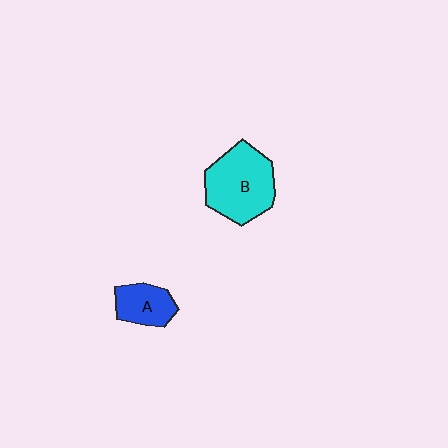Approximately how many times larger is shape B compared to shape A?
Approximately 2.0 times.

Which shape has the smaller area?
Shape A (blue).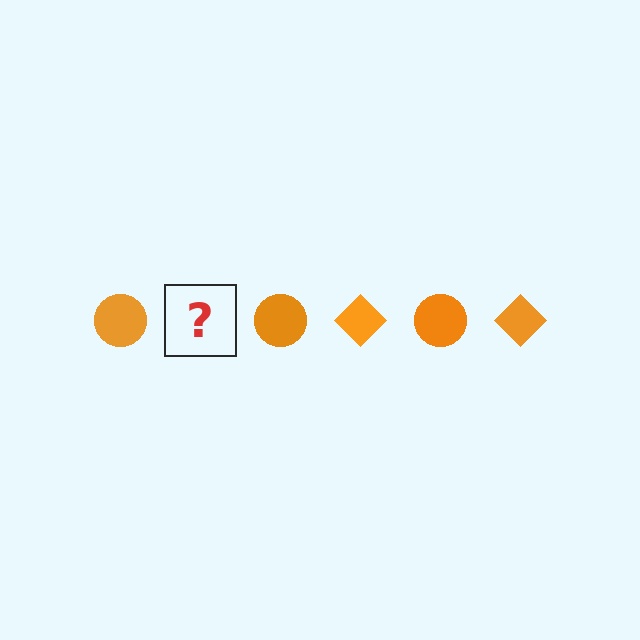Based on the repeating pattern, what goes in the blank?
The blank should be an orange diamond.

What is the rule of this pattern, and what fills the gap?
The rule is that the pattern cycles through circle, diamond shapes in orange. The gap should be filled with an orange diamond.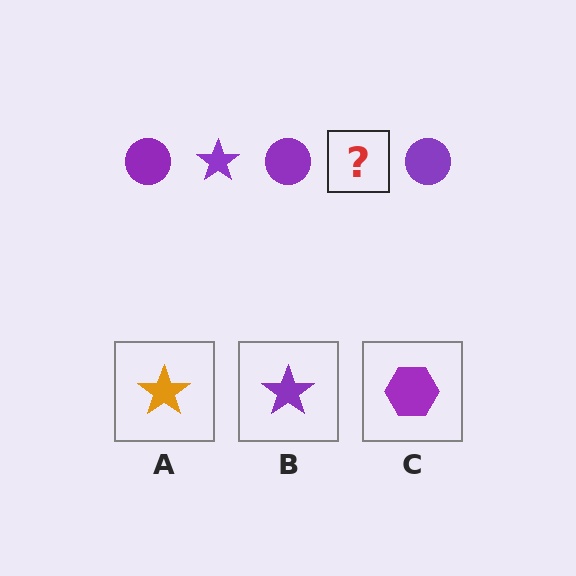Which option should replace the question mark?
Option B.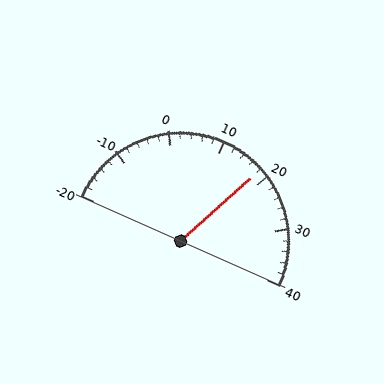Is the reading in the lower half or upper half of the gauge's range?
The reading is in the upper half of the range (-20 to 40).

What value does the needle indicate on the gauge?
The needle indicates approximately 18.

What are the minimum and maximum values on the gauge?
The gauge ranges from -20 to 40.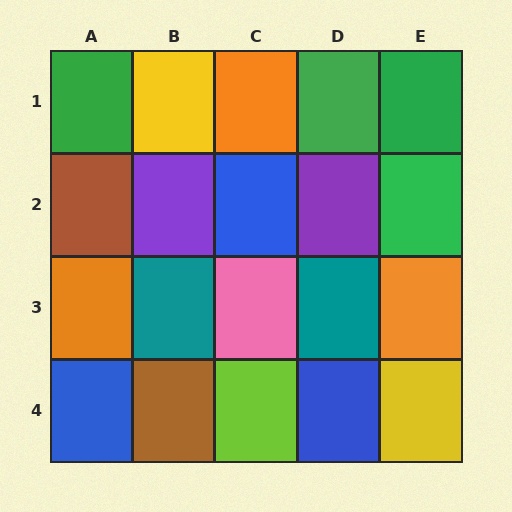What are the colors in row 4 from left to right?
Blue, brown, lime, blue, yellow.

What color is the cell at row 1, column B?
Yellow.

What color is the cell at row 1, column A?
Green.